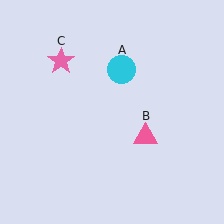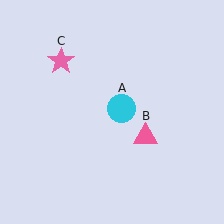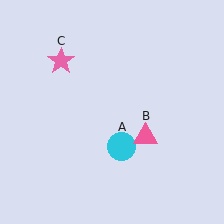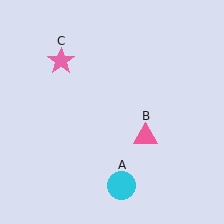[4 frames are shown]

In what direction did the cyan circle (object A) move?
The cyan circle (object A) moved down.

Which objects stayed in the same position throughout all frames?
Pink triangle (object B) and pink star (object C) remained stationary.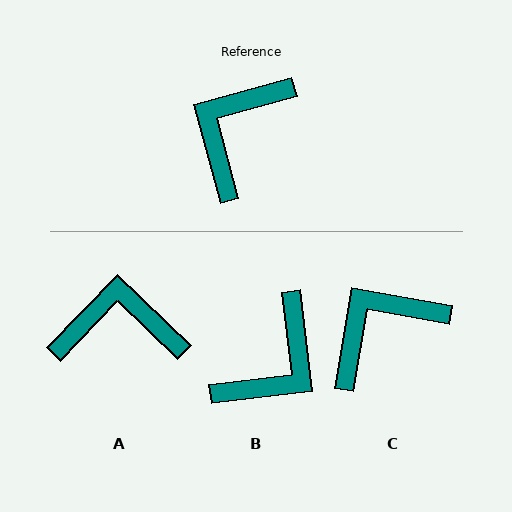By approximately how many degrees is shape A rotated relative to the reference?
Approximately 59 degrees clockwise.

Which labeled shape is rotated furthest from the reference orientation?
B, about 172 degrees away.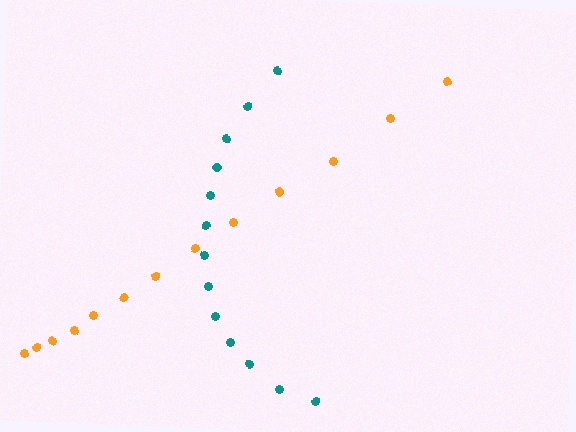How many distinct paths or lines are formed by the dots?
There are 2 distinct paths.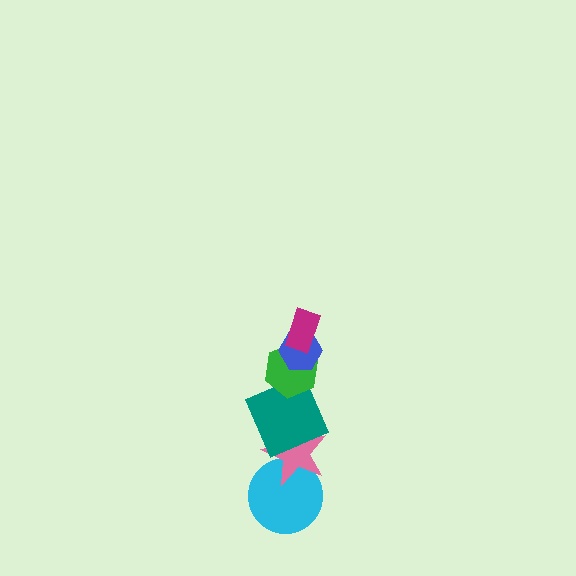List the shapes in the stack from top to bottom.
From top to bottom: the magenta rectangle, the blue hexagon, the green hexagon, the teal square, the pink star, the cyan circle.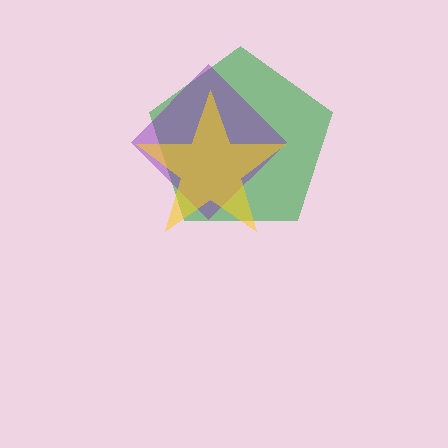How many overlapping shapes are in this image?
There are 3 overlapping shapes in the image.